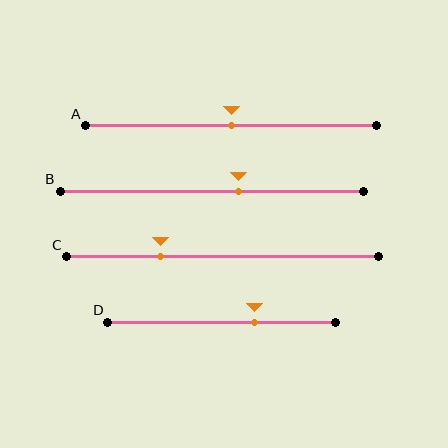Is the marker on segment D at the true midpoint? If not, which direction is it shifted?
No, the marker on segment D is shifted to the right by about 15% of the segment length.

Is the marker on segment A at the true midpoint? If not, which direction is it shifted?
Yes, the marker on segment A is at the true midpoint.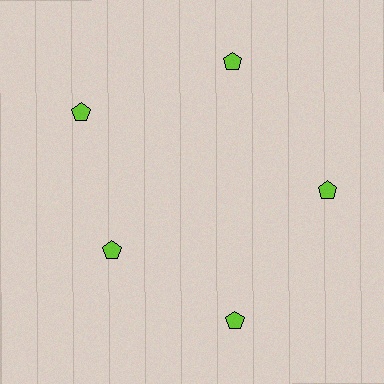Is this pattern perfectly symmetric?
No. The 5 lime pentagons are arranged in a ring, but one element near the 8 o'clock position is pulled inward toward the center, breaking the 5-fold rotational symmetry.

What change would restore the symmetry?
The symmetry would be restored by moving it outward, back onto the ring so that all 5 pentagons sit at equal angles and equal distance from the center.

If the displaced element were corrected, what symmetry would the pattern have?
It would have 5-fold rotational symmetry — the pattern would map onto itself every 72 degrees.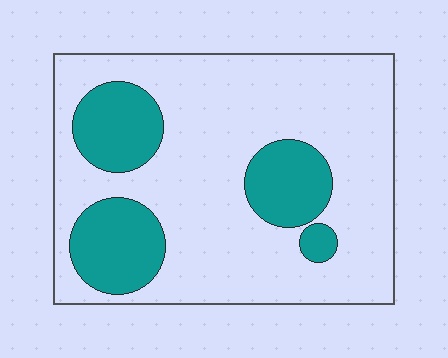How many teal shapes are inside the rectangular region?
4.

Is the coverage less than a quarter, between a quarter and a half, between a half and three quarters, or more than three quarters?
Less than a quarter.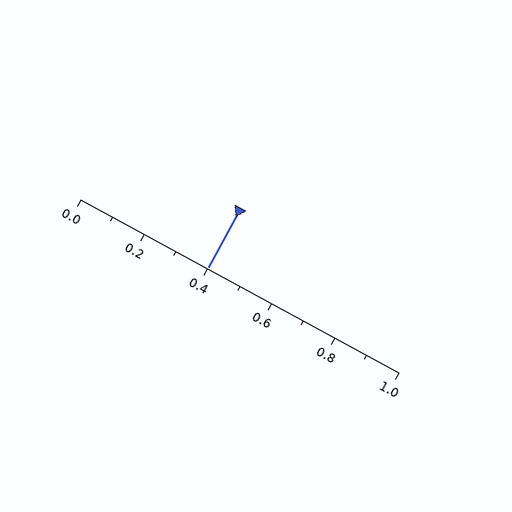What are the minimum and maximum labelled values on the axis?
The axis runs from 0.0 to 1.0.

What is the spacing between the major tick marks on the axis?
The major ticks are spaced 0.2 apart.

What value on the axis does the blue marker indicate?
The marker indicates approximately 0.4.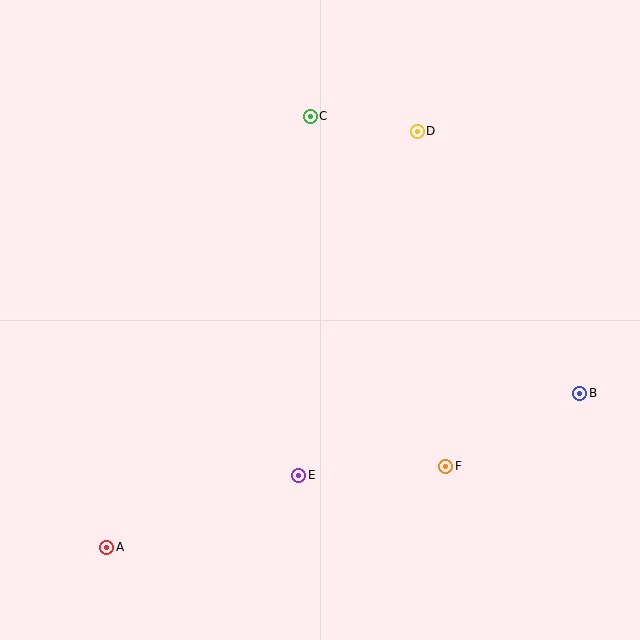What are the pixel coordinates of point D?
Point D is at (417, 131).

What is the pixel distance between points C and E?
The distance between C and E is 359 pixels.